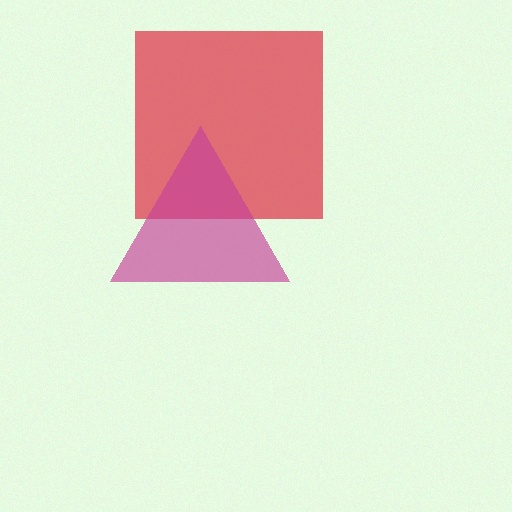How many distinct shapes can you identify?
There are 2 distinct shapes: a red square, a magenta triangle.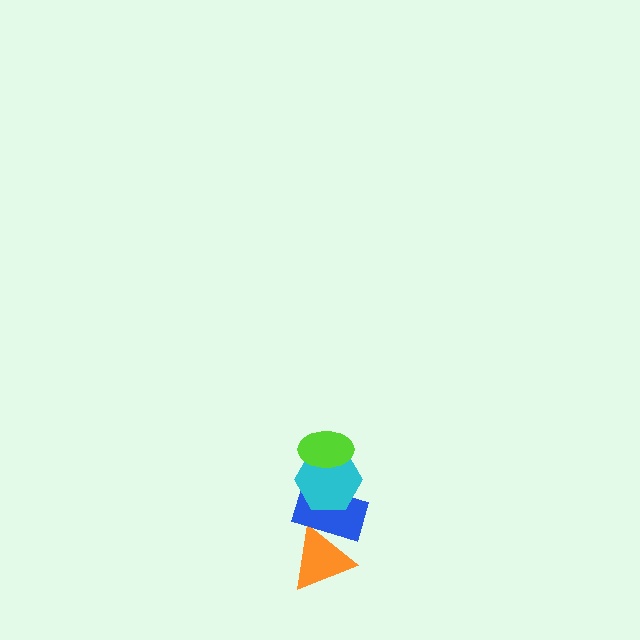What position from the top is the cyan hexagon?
The cyan hexagon is 2nd from the top.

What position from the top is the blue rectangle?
The blue rectangle is 3rd from the top.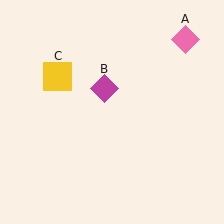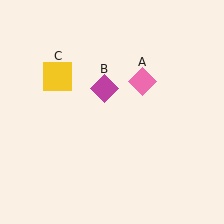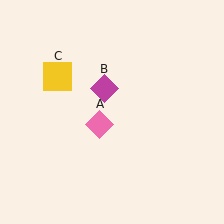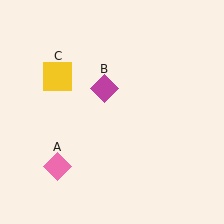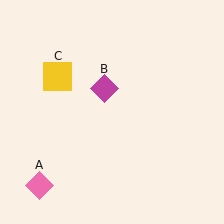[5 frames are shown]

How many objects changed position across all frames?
1 object changed position: pink diamond (object A).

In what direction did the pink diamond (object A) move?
The pink diamond (object A) moved down and to the left.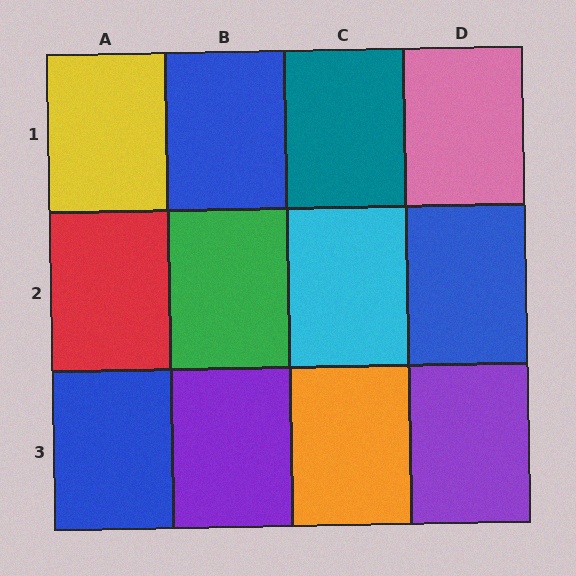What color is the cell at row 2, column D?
Blue.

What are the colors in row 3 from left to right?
Blue, purple, orange, purple.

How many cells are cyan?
1 cell is cyan.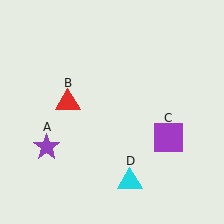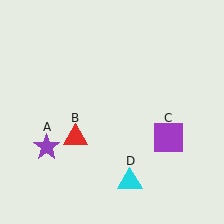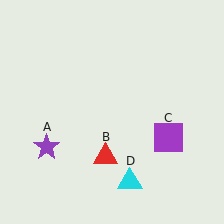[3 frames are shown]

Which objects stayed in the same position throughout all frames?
Purple star (object A) and purple square (object C) and cyan triangle (object D) remained stationary.